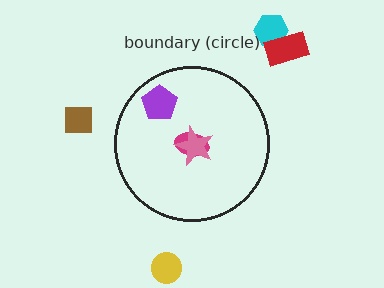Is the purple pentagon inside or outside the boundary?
Inside.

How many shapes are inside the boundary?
3 inside, 4 outside.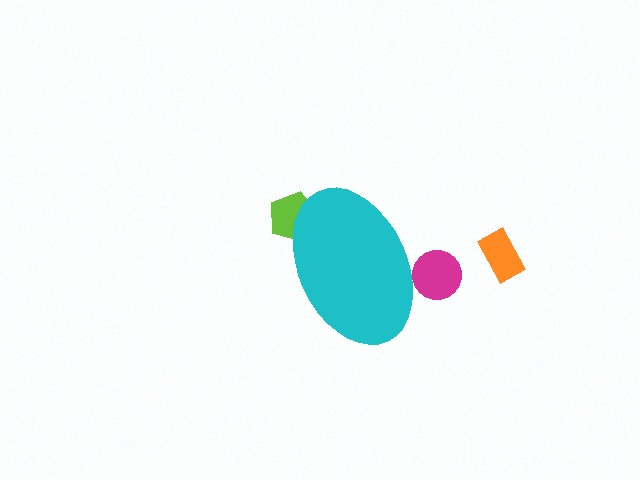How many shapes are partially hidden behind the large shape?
2 shapes are partially hidden.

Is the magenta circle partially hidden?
Yes, the magenta circle is partially hidden behind the cyan ellipse.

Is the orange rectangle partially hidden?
No, the orange rectangle is fully visible.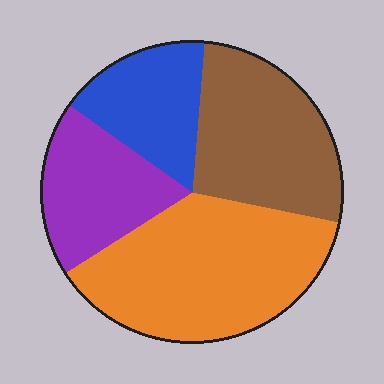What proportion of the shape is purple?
Purple takes up about one fifth (1/5) of the shape.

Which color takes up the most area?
Orange, at roughly 40%.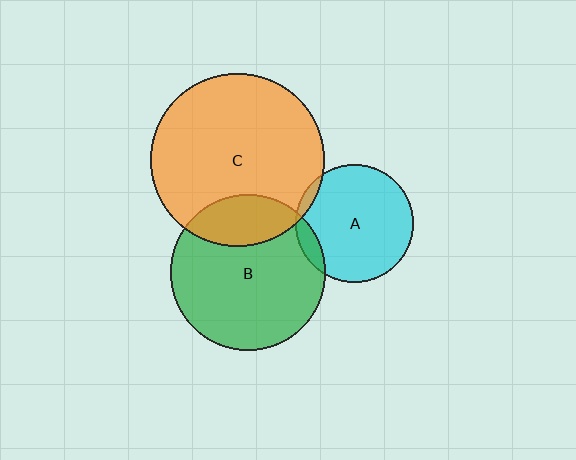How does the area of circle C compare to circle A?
Approximately 2.1 times.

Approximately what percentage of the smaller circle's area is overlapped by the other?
Approximately 5%.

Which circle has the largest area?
Circle C (orange).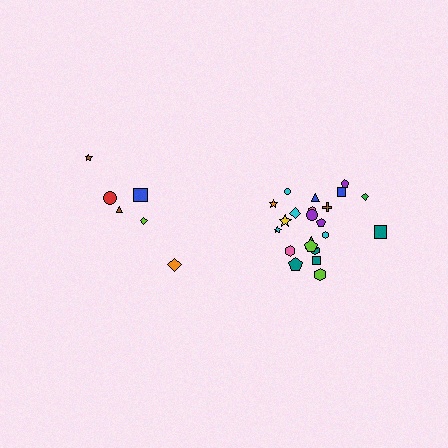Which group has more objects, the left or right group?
The right group.